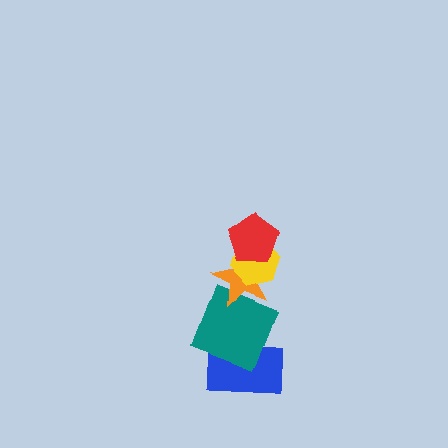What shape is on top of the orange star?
The yellow hexagon is on top of the orange star.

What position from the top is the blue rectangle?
The blue rectangle is 5th from the top.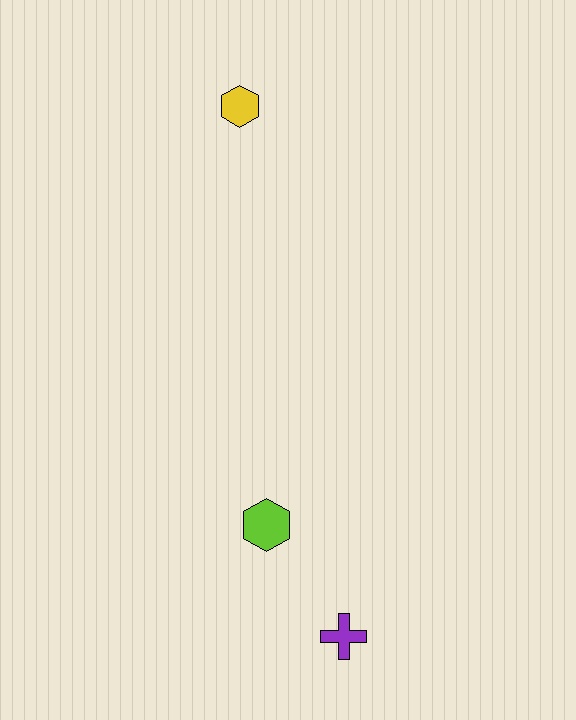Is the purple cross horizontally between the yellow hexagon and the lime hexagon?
No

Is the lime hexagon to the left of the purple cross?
Yes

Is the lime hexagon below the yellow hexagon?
Yes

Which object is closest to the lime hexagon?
The purple cross is closest to the lime hexagon.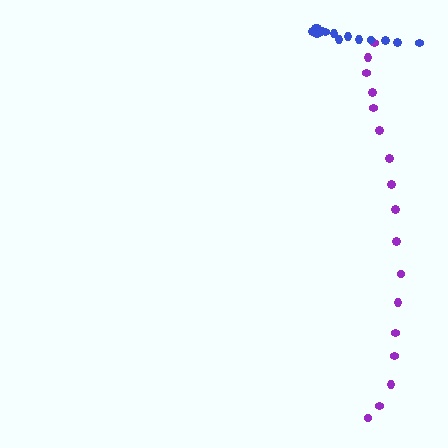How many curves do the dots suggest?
There are 2 distinct paths.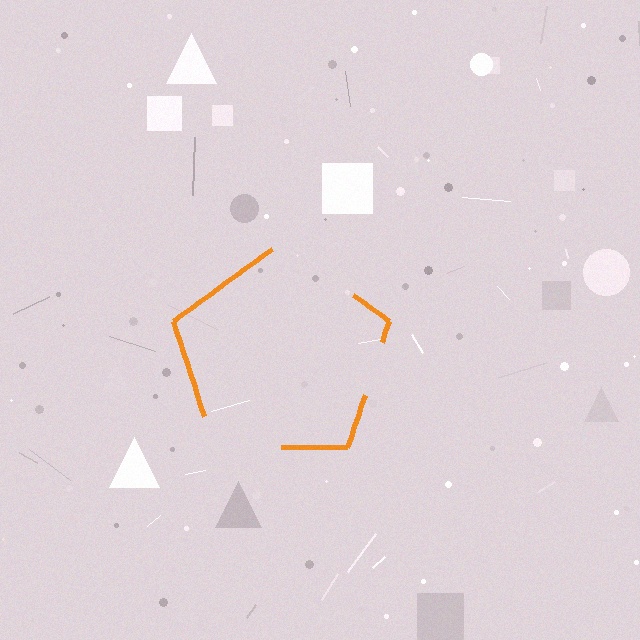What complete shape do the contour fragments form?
The contour fragments form a pentagon.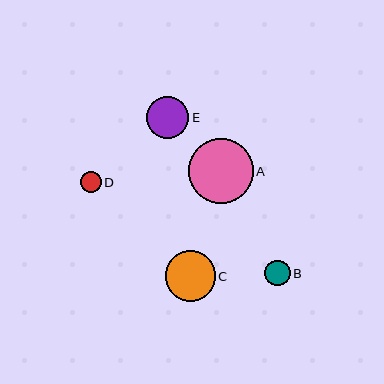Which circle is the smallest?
Circle D is the smallest with a size of approximately 21 pixels.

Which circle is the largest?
Circle A is the largest with a size of approximately 65 pixels.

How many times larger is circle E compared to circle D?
Circle E is approximately 2.1 times the size of circle D.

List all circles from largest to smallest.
From largest to smallest: A, C, E, B, D.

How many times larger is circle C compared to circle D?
Circle C is approximately 2.5 times the size of circle D.